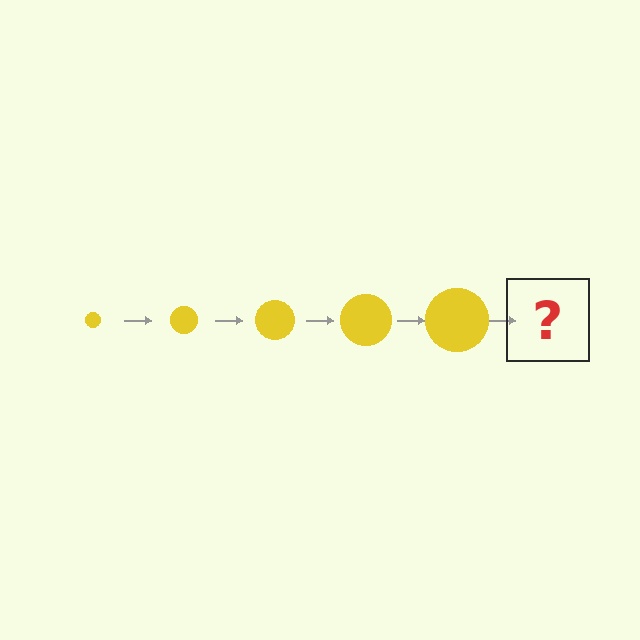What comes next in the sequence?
The next element should be a yellow circle, larger than the previous one.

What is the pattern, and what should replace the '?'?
The pattern is that the circle gets progressively larger each step. The '?' should be a yellow circle, larger than the previous one.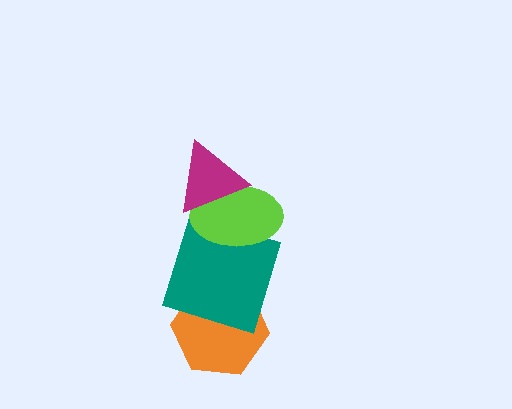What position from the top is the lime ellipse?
The lime ellipse is 2nd from the top.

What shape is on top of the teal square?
The lime ellipse is on top of the teal square.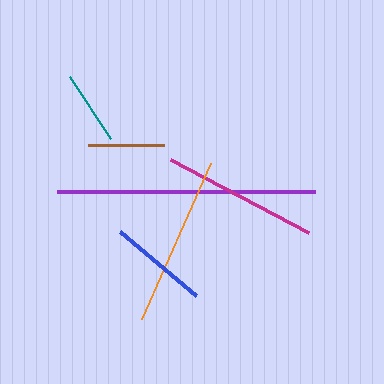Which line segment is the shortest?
The teal line is the shortest at approximately 74 pixels.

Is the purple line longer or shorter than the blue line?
The purple line is longer than the blue line.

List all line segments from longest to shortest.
From longest to shortest: purple, orange, magenta, blue, brown, teal.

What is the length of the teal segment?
The teal segment is approximately 74 pixels long.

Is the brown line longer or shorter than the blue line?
The blue line is longer than the brown line.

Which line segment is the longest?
The purple line is the longest at approximately 258 pixels.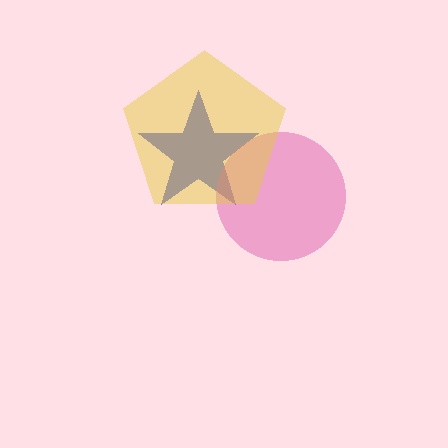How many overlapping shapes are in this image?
There are 3 overlapping shapes in the image.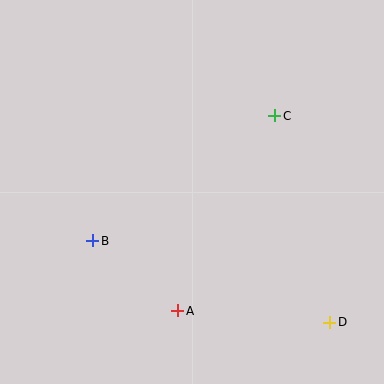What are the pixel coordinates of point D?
Point D is at (330, 322).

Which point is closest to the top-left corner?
Point B is closest to the top-left corner.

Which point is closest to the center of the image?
Point B at (93, 241) is closest to the center.